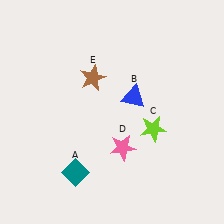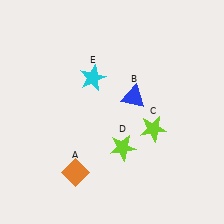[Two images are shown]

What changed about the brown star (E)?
In Image 1, E is brown. In Image 2, it changed to cyan.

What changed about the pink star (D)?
In Image 1, D is pink. In Image 2, it changed to lime.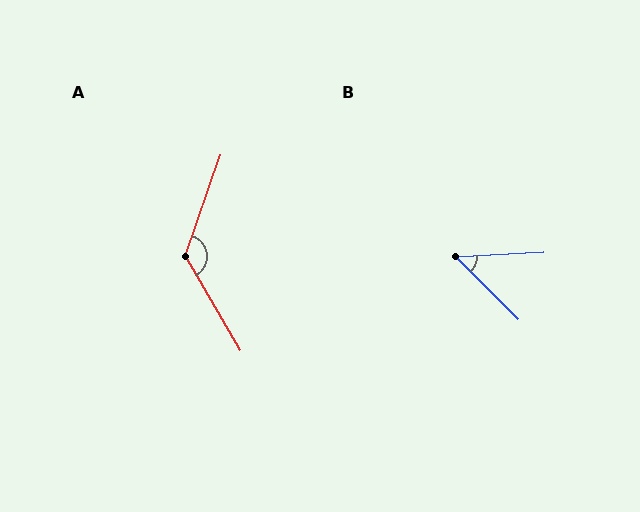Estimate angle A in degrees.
Approximately 130 degrees.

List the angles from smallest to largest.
B (48°), A (130°).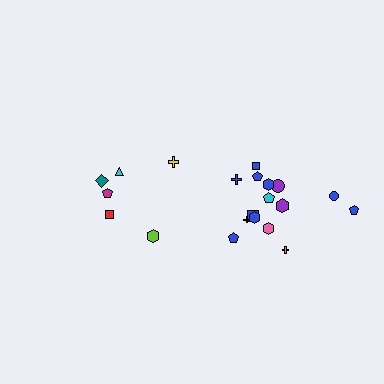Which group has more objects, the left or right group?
The right group.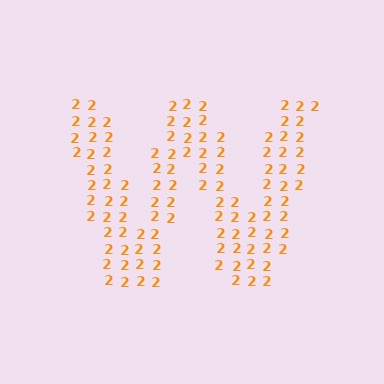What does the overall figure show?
The overall figure shows the letter W.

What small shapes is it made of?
It is made of small digit 2's.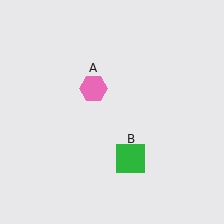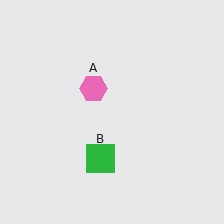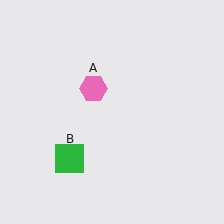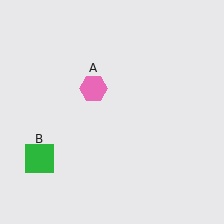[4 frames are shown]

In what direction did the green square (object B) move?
The green square (object B) moved left.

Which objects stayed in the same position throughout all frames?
Pink hexagon (object A) remained stationary.